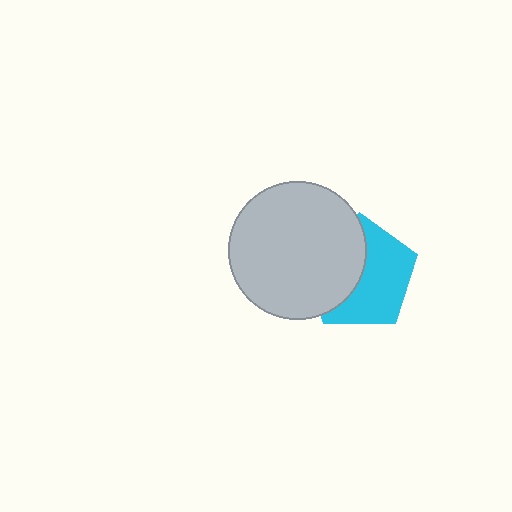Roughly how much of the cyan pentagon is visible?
About half of it is visible (roughly 55%).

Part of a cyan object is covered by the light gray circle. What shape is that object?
It is a pentagon.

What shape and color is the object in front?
The object in front is a light gray circle.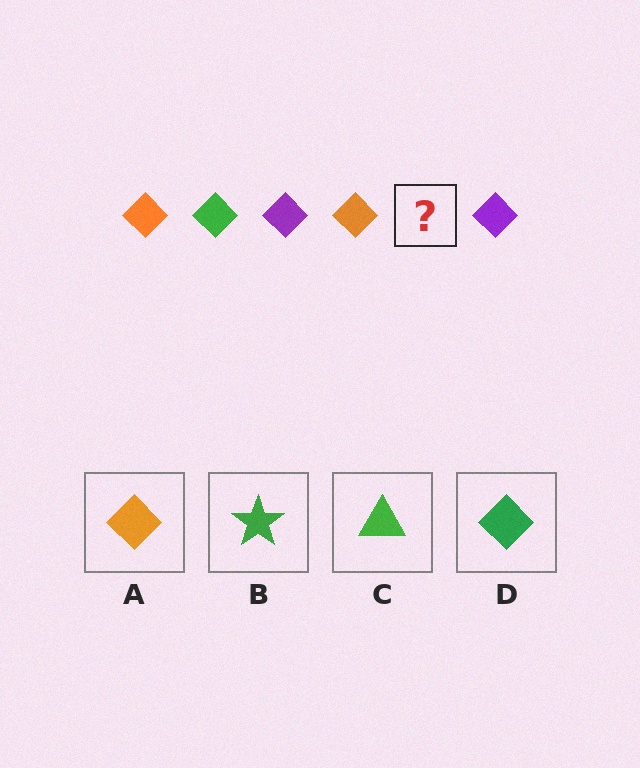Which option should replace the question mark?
Option D.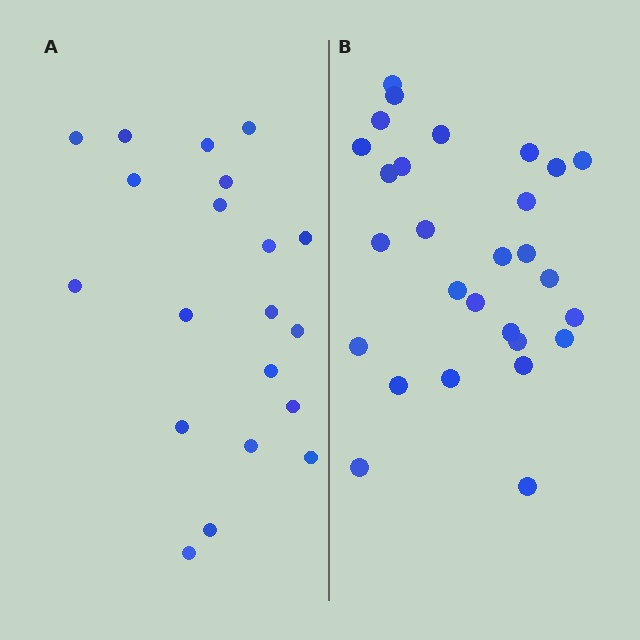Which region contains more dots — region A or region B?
Region B (the right region) has more dots.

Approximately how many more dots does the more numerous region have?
Region B has roughly 8 or so more dots than region A.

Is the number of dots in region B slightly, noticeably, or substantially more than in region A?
Region B has noticeably more, but not dramatically so. The ratio is roughly 1.4 to 1.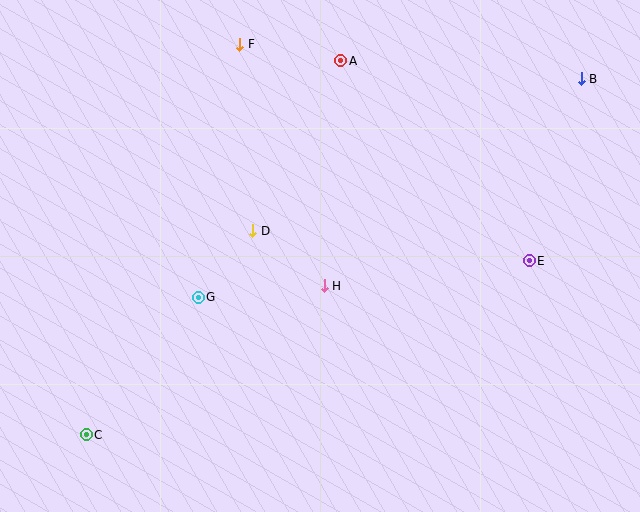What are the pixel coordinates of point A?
Point A is at (341, 61).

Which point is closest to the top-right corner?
Point B is closest to the top-right corner.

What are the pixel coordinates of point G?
Point G is at (198, 297).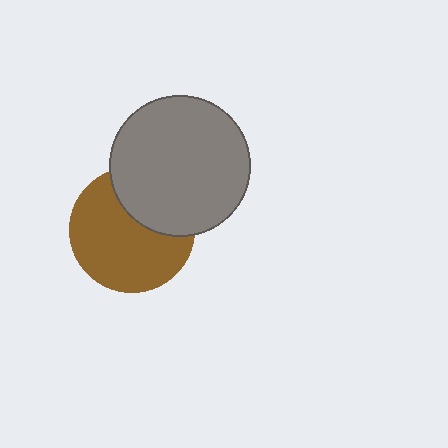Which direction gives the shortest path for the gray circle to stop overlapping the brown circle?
Moving up gives the shortest separation.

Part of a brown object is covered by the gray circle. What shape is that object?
It is a circle.